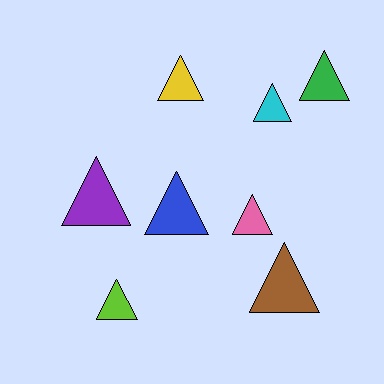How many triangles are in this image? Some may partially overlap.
There are 8 triangles.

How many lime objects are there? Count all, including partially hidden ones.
There is 1 lime object.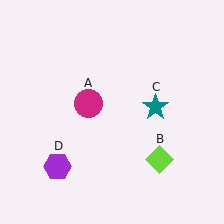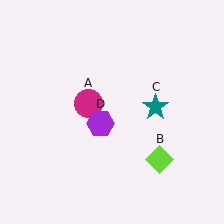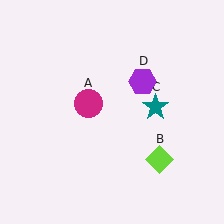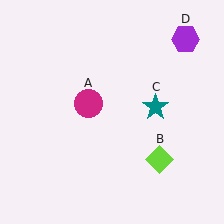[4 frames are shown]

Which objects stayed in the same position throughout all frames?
Magenta circle (object A) and lime diamond (object B) and teal star (object C) remained stationary.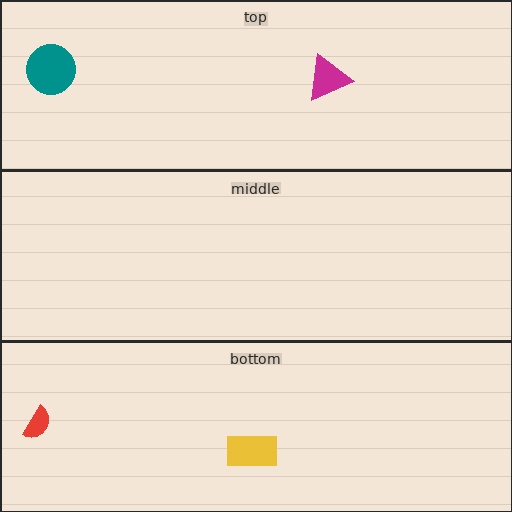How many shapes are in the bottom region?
2.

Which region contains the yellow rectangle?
The bottom region.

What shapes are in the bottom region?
The red semicircle, the yellow rectangle.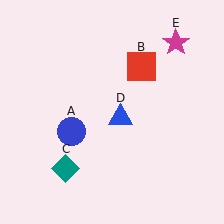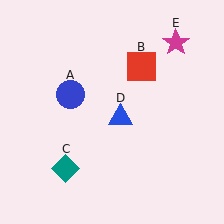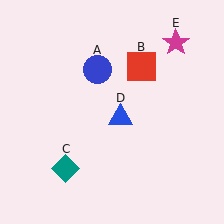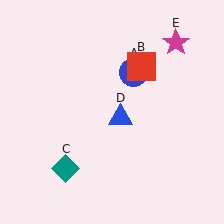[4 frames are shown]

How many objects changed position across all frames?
1 object changed position: blue circle (object A).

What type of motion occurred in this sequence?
The blue circle (object A) rotated clockwise around the center of the scene.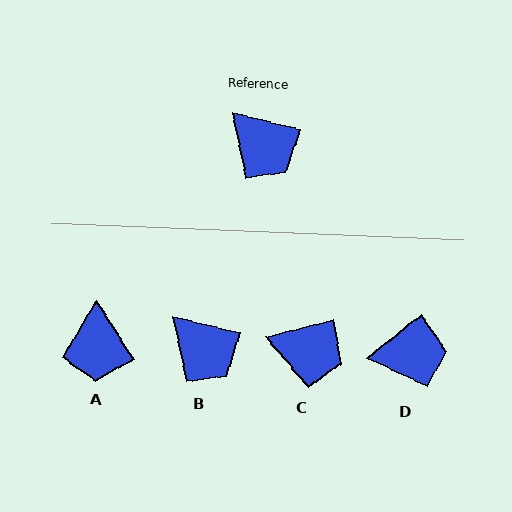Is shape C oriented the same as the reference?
No, it is off by about 28 degrees.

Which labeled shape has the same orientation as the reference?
B.